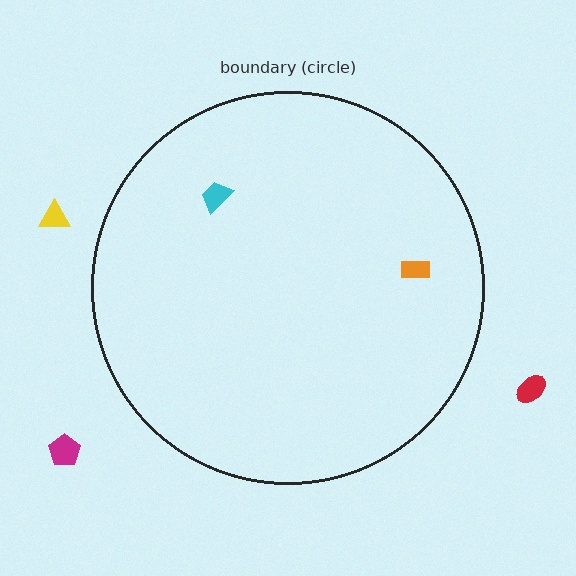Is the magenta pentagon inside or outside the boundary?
Outside.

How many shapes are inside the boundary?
2 inside, 3 outside.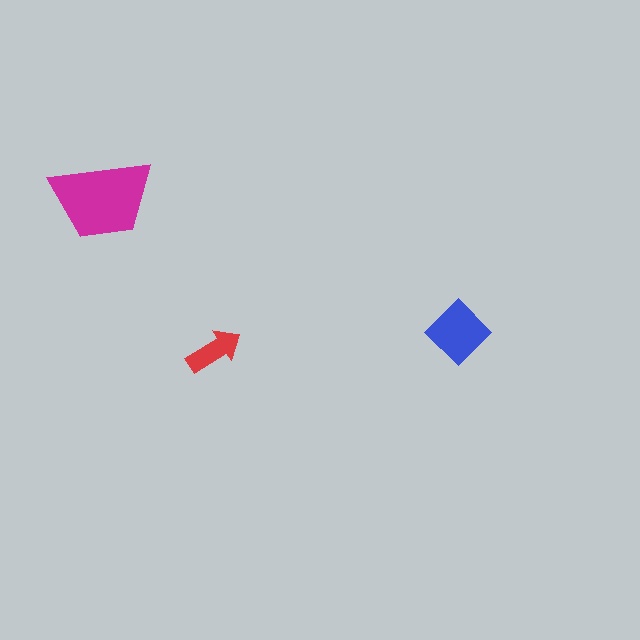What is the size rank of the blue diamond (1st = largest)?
2nd.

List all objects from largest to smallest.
The magenta trapezoid, the blue diamond, the red arrow.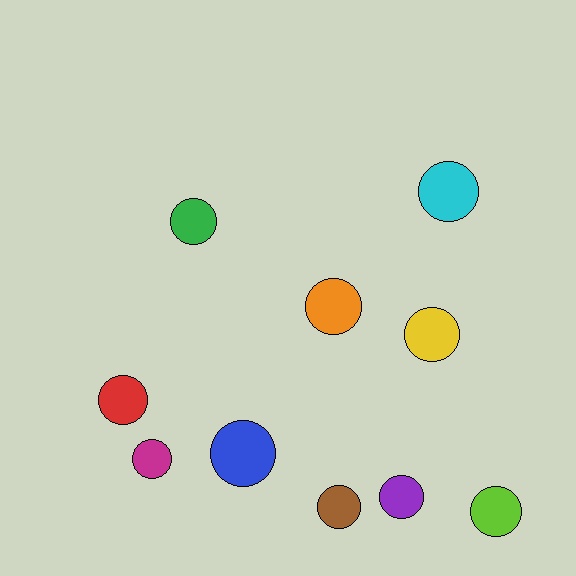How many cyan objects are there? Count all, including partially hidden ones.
There is 1 cyan object.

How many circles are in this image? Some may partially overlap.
There are 10 circles.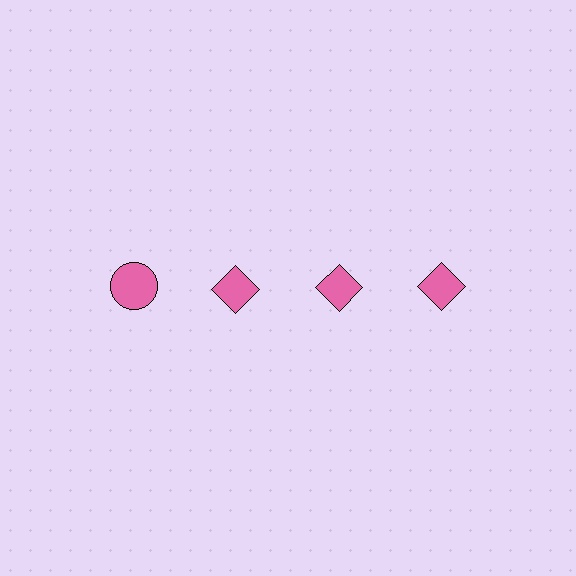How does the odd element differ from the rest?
It has a different shape: circle instead of diamond.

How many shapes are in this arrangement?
There are 4 shapes arranged in a grid pattern.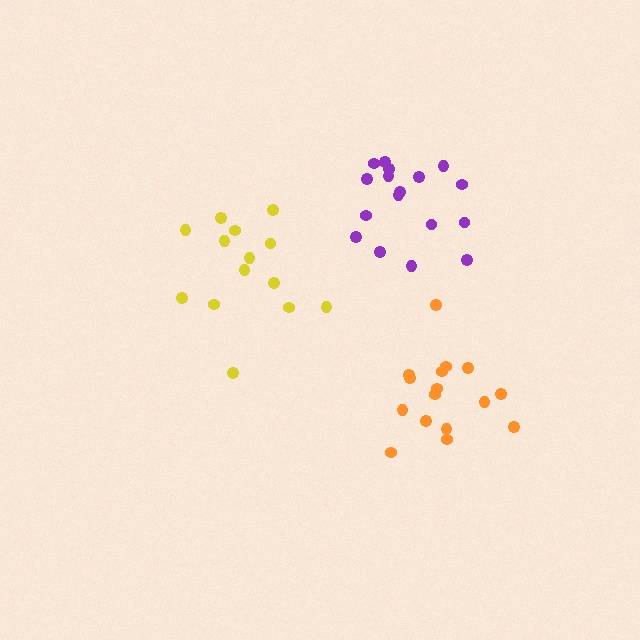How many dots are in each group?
Group 1: 16 dots, Group 2: 14 dots, Group 3: 17 dots (47 total).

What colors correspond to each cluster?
The clusters are colored: orange, yellow, purple.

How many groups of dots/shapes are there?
There are 3 groups.